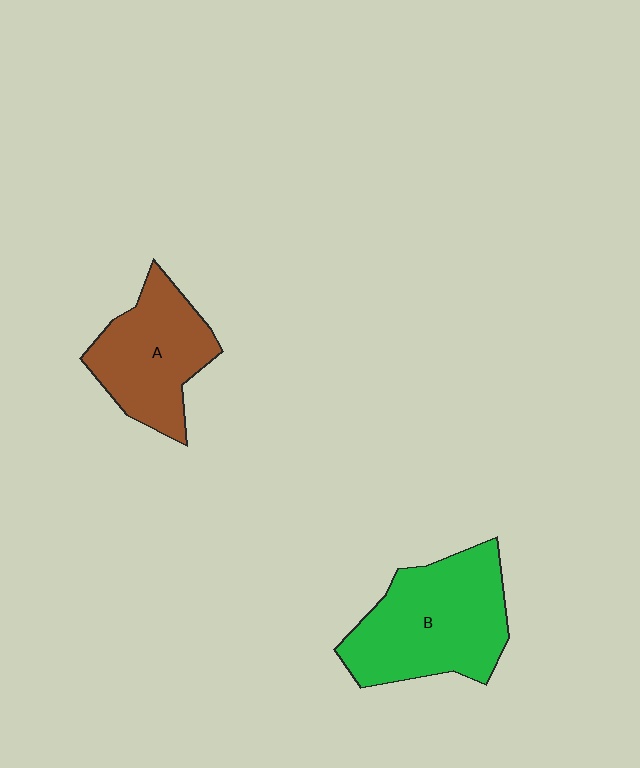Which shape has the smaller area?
Shape A (brown).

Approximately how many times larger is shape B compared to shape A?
Approximately 1.3 times.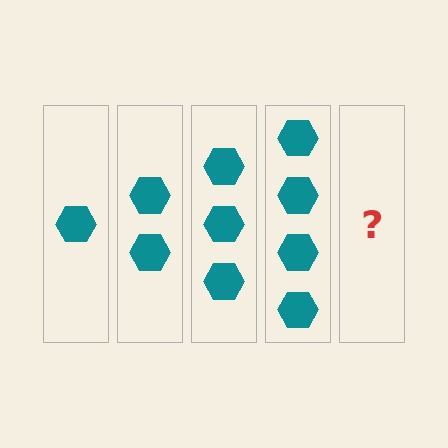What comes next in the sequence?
The next element should be 5 hexagons.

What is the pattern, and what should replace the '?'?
The pattern is that each step adds one more hexagon. The '?' should be 5 hexagons.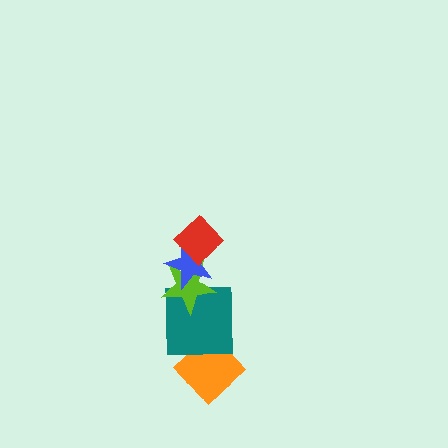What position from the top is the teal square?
The teal square is 4th from the top.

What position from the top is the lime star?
The lime star is 3rd from the top.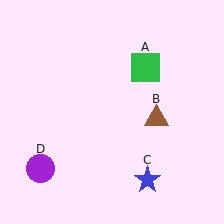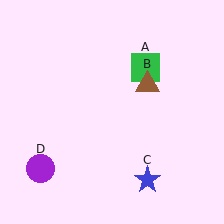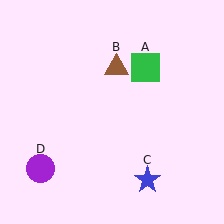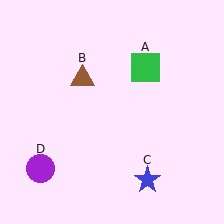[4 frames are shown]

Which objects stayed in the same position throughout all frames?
Green square (object A) and blue star (object C) and purple circle (object D) remained stationary.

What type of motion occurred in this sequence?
The brown triangle (object B) rotated counterclockwise around the center of the scene.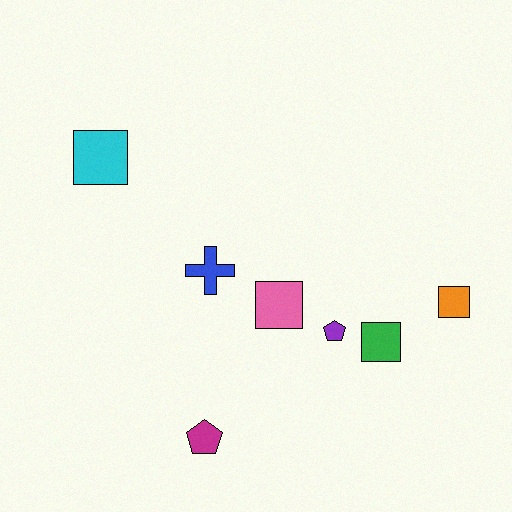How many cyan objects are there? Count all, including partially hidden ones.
There is 1 cyan object.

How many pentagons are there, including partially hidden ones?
There are 2 pentagons.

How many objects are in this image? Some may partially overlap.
There are 7 objects.